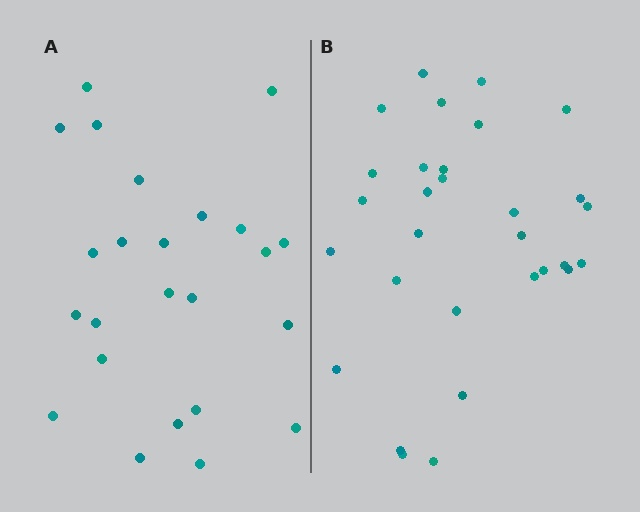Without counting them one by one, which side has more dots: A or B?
Region B (the right region) has more dots.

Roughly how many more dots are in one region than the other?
Region B has about 6 more dots than region A.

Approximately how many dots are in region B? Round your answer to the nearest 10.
About 30 dots.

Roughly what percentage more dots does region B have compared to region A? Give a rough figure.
About 25% more.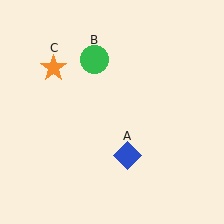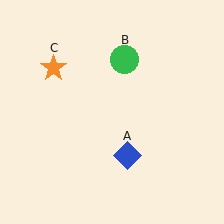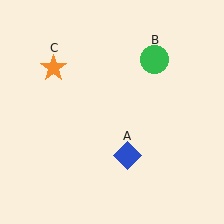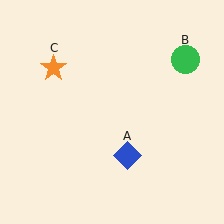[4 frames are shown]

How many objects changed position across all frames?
1 object changed position: green circle (object B).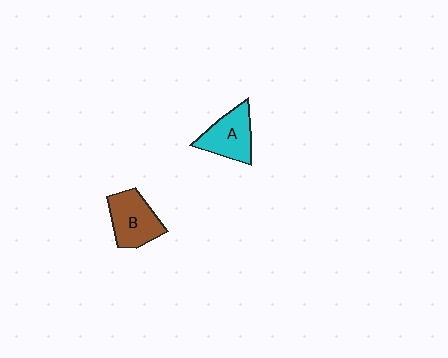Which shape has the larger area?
Shape B (brown).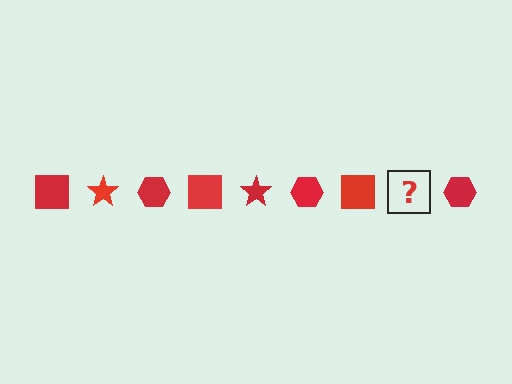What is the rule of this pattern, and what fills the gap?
The rule is that the pattern cycles through square, star, hexagon shapes in red. The gap should be filled with a red star.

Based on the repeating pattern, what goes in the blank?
The blank should be a red star.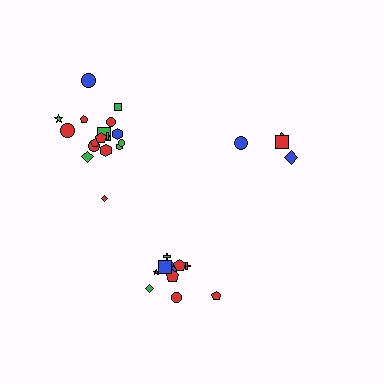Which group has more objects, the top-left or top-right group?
The top-left group.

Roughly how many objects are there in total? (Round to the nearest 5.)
Roughly 35 objects in total.